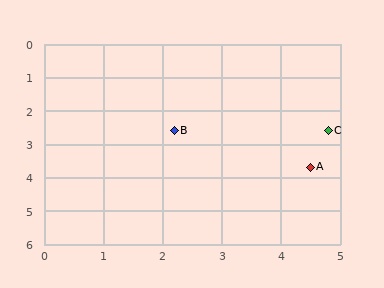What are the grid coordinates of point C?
Point C is at approximately (4.8, 2.6).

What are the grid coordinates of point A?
Point A is at approximately (4.5, 3.7).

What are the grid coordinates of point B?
Point B is at approximately (2.2, 2.6).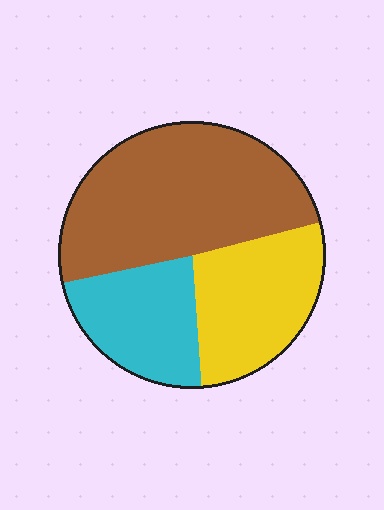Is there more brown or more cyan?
Brown.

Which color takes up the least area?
Cyan, at roughly 25%.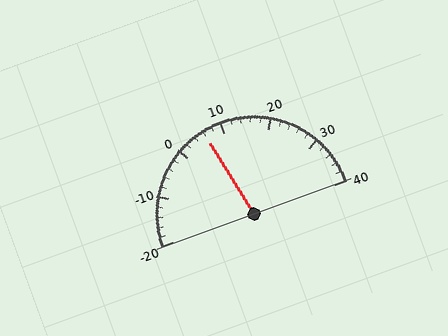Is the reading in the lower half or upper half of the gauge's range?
The reading is in the lower half of the range (-20 to 40).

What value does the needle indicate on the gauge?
The needle indicates approximately 6.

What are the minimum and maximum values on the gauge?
The gauge ranges from -20 to 40.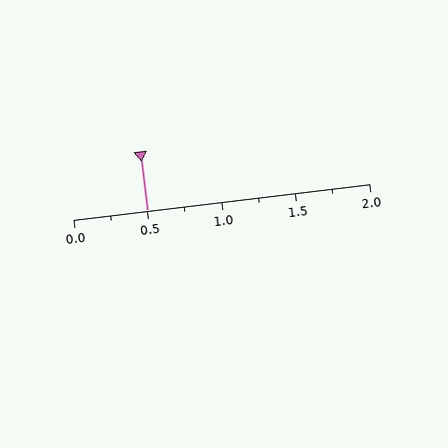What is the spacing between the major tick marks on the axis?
The major ticks are spaced 0.5 apart.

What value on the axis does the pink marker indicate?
The marker indicates approximately 0.5.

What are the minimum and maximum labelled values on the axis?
The axis runs from 0.0 to 2.0.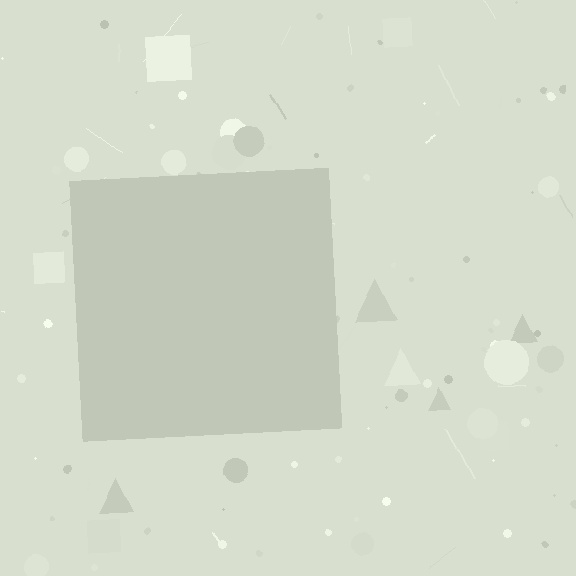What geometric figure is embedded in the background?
A square is embedded in the background.